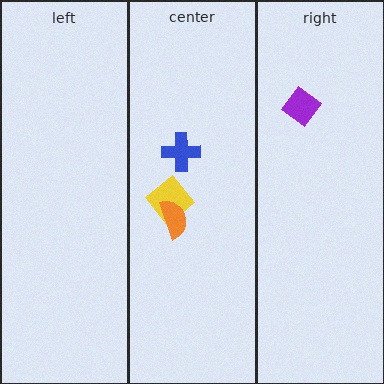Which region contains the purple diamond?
The right region.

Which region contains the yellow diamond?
The center region.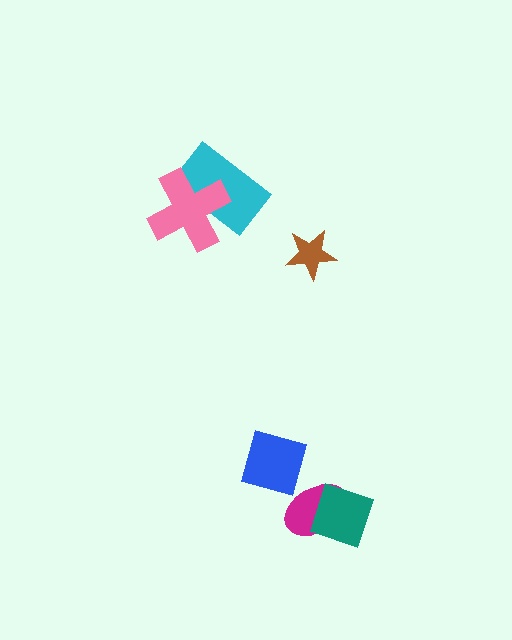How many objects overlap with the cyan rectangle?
1 object overlaps with the cyan rectangle.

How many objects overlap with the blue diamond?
1 object overlaps with the blue diamond.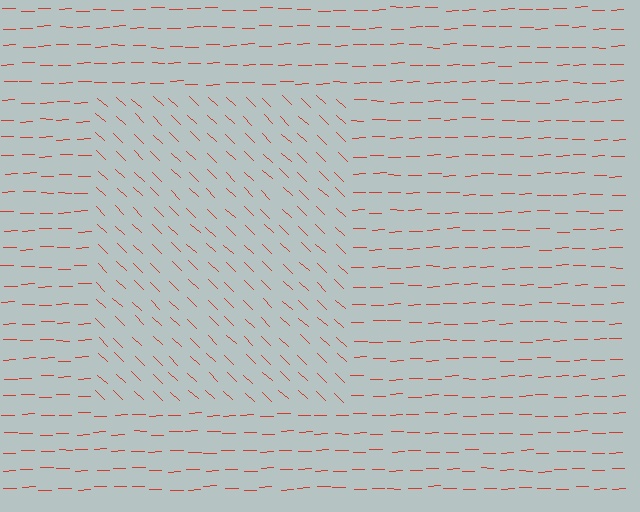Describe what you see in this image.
The image is filled with small red line segments. A rectangle region in the image has lines oriented differently from the surrounding lines, creating a visible texture boundary.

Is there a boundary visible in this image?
Yes, there is a texture boundary formed by a change in line orientation.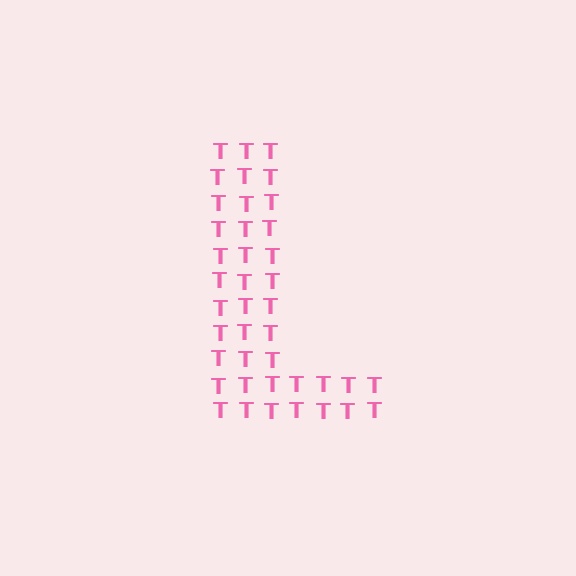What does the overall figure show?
The overall figure shows the letter L.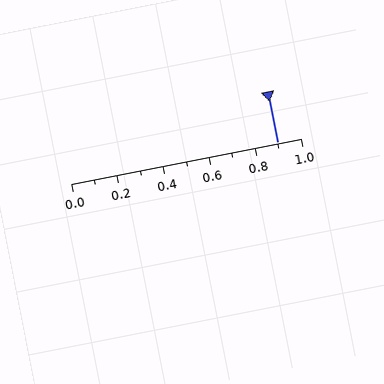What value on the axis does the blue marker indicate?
The marker indicates approximately 0.9.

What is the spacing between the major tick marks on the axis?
The major ticks are spaced 0.2 apart.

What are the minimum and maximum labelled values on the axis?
The axis runs from 0.0 to 1.0.